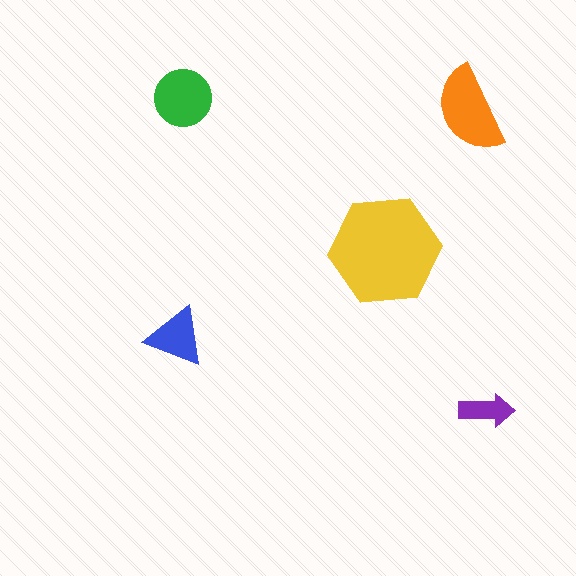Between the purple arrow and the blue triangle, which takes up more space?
The blue triangle.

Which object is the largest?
The yellow hexagon.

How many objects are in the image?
There are 5 objects in the image.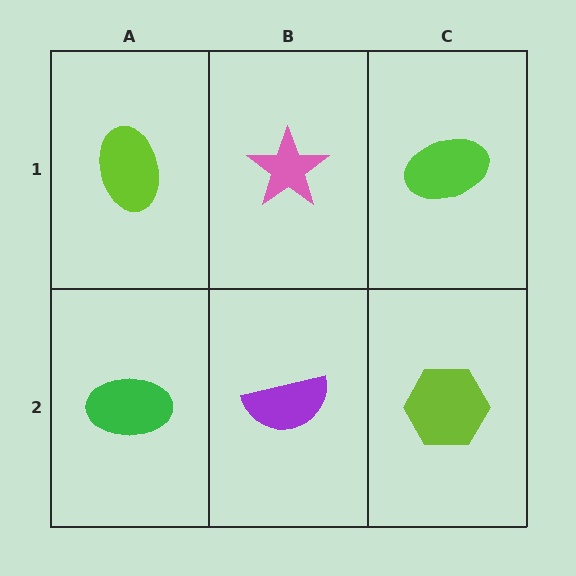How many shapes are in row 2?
3 shapes.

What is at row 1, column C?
A lime ellipse.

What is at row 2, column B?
A purple semicircle.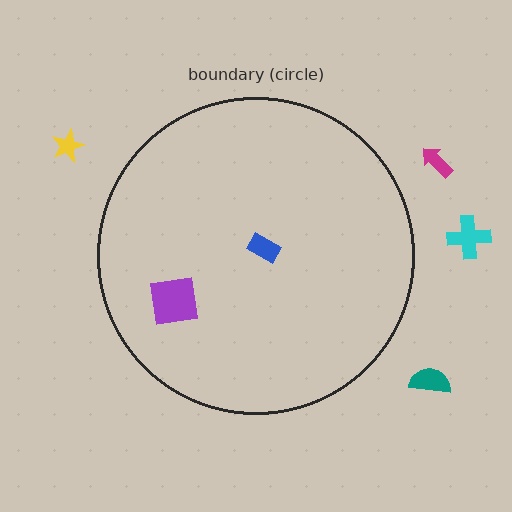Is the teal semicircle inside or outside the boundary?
Outside.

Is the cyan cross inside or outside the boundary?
Outside.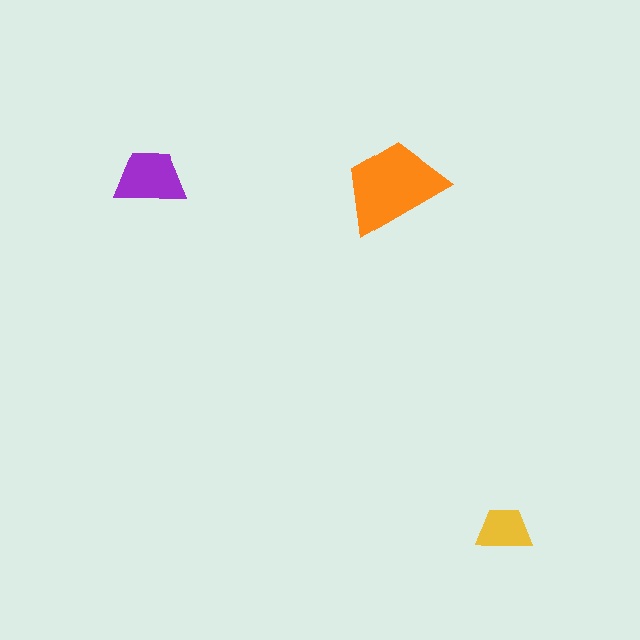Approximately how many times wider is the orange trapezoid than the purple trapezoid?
About 1.5 times wider.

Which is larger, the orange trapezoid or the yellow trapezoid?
The orange one.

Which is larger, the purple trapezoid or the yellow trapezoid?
The purple one.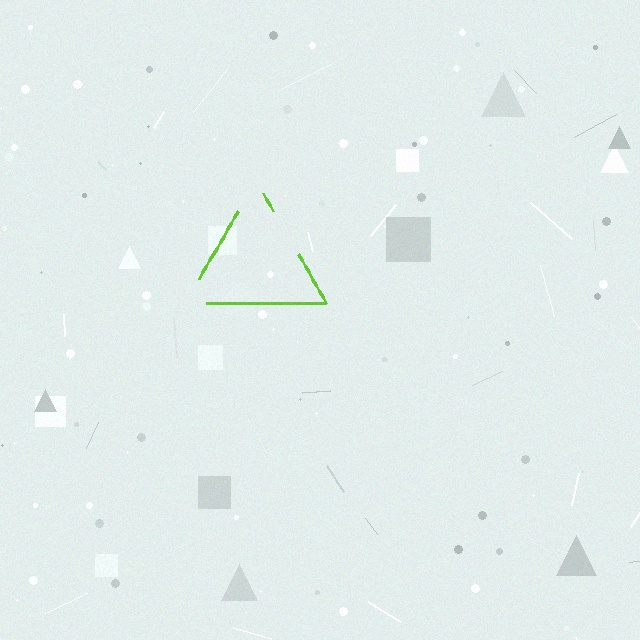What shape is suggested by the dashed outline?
The dashed outline suggests a triangle.